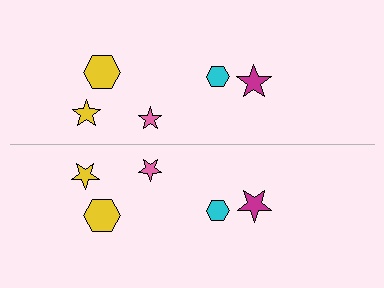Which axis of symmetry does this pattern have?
The pattern has a horizontal axis of symmetry running through the center of the image.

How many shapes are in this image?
There are 10 shapes in this image.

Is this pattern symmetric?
Yes, this pattern has bilateral (reflection) symmetry.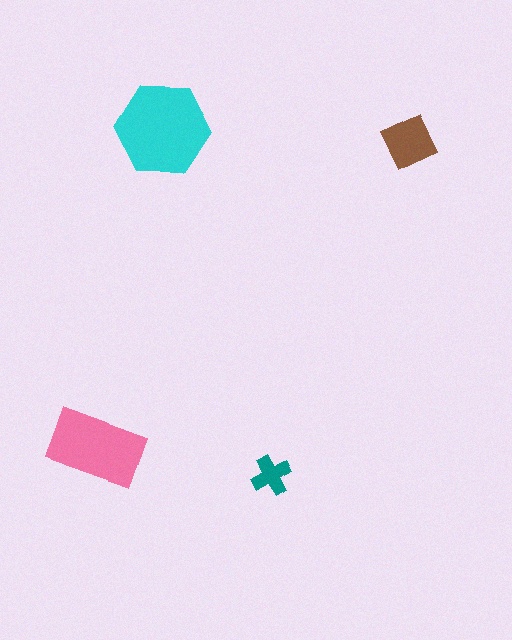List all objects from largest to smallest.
The cyan hexagon, the pink rectangle, the brown square, the teal cross.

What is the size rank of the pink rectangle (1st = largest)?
2nd.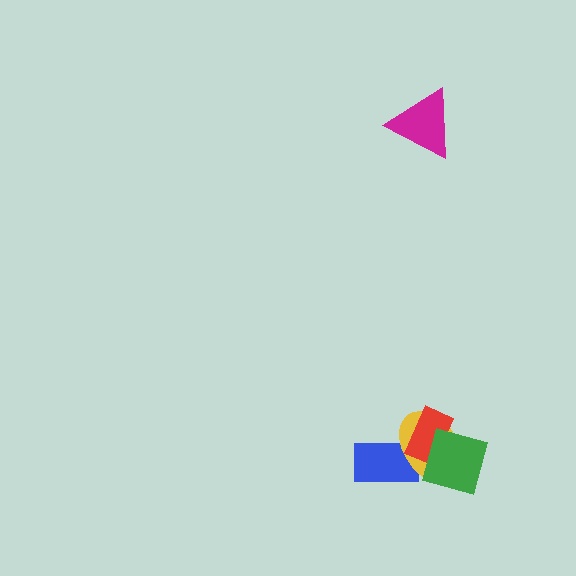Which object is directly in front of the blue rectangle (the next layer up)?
The yellow ellipse is directly in front of the blue rectangle.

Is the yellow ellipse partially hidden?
Yes, it is partially covered by another shape.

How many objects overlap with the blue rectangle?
2 objects overlap with the blue rectangle.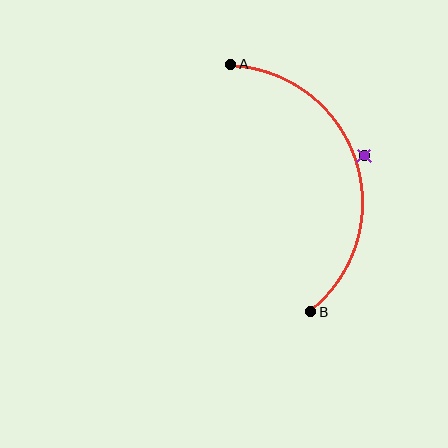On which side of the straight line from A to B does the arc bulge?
The arc bulges to the right of the straight line connecting A and B.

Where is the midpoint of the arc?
The arc midpoint is the point on the curve farthest from the straight line joining A and B. It sits to the right of that line.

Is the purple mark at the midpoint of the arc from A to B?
No — the purple mark does not lie on the arc at all. It sits slightly outside the curve.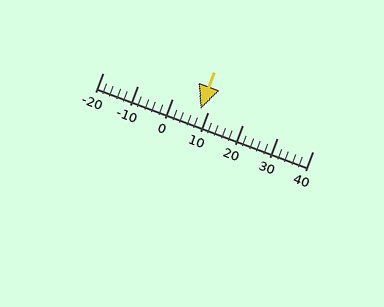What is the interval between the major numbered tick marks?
The major tick marks are spaced 10 units apart.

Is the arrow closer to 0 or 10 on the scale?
The arrow is closer to 10.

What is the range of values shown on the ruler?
The ruler shows values from -20 to 40.